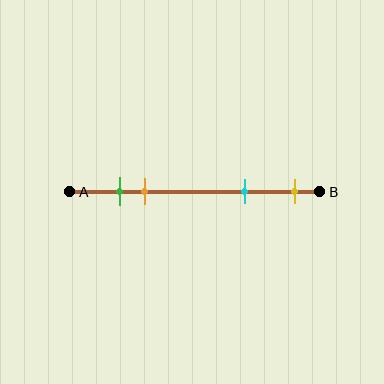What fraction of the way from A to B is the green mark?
The green mark is approximately 20% (0.2) of the way from A to B.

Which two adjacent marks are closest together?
The green and orange marks are the closest adjacent pair.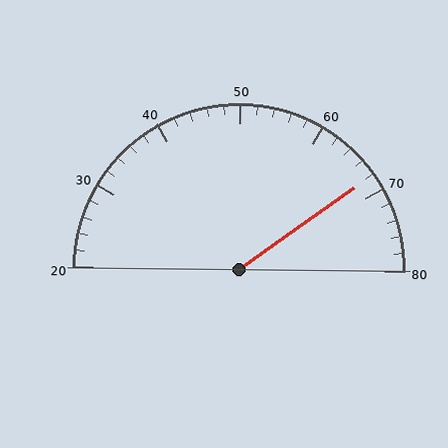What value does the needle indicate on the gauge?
The needle indicates approximately 68.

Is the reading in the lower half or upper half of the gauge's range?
The reading is in the upper half of the range (20 to 80).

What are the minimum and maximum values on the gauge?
The gauge ranges from 20 to 80.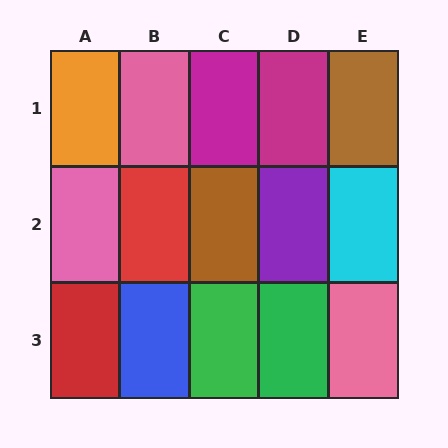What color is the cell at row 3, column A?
Red.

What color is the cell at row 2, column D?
Purple.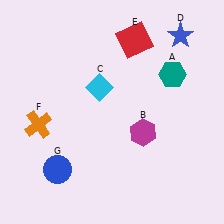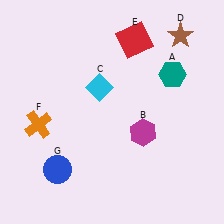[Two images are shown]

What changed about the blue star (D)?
In Image 1, D is blue. In Image 2, it changed to brown.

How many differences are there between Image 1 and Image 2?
There is 1 difference between the two images.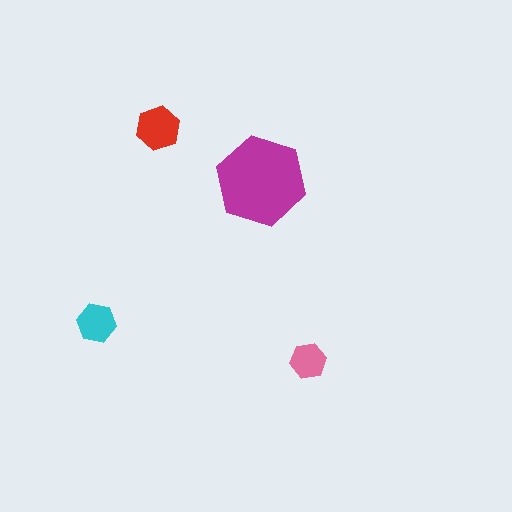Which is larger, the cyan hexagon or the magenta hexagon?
The magenta one.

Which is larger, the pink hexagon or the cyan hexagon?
The cyan one.